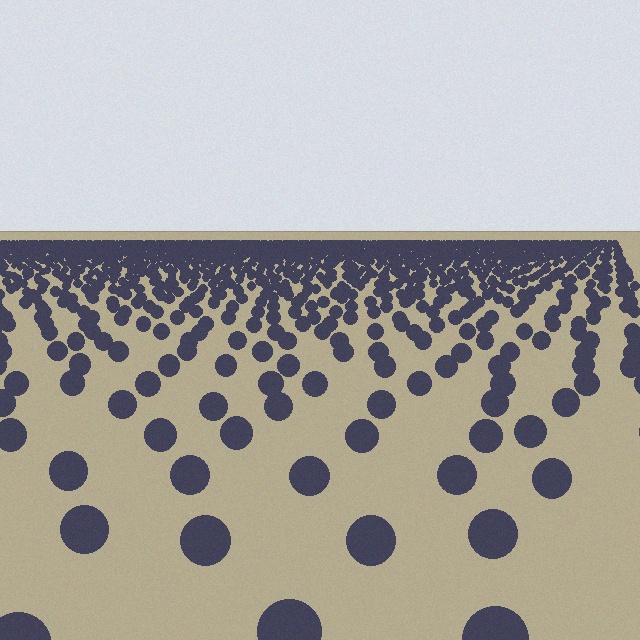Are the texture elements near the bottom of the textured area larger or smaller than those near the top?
Larger. Near the bottom, elements are closer to the viewer and appear at a bigger on-screen size.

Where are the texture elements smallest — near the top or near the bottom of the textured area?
Near the top.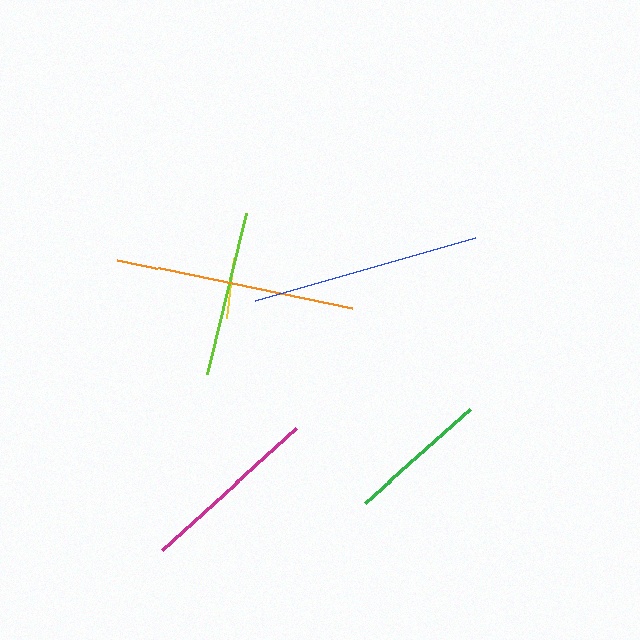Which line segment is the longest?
The orange line is the longest at approximately 240 pixels.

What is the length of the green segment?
The green segment is approximately 142 pixels long.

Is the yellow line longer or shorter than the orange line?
The orange line is longer than the yellow line.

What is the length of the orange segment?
The orange segment is approximately 240 pixels long.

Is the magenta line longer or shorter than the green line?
The magenta line is longer than the green line.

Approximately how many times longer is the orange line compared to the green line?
The orange line is approximately 1.7 times the length of the green line.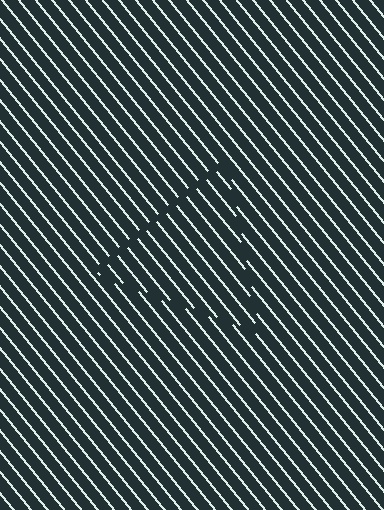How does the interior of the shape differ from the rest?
The interior of the shape contains the same grating, shifted by half a period — the contour is defined by the phase discontinuity where line-ends from the inner and outer gratings abut.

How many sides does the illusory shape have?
3 sides — the line-ends trace a triangle.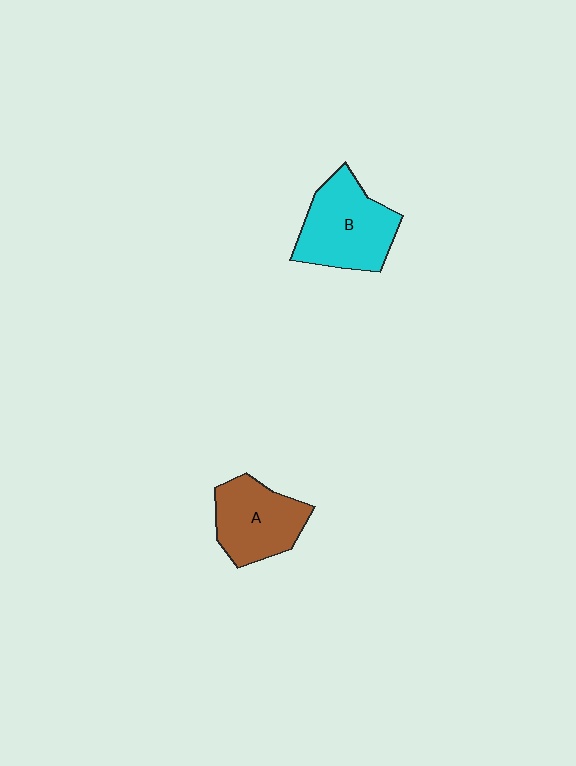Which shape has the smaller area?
Shape A (brown).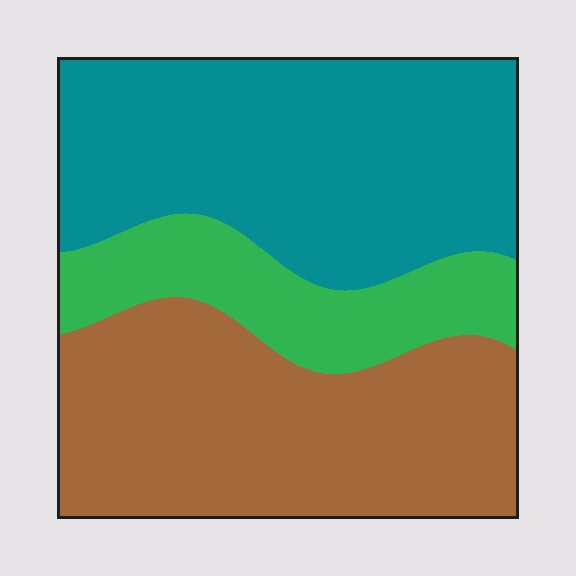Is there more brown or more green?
Brown.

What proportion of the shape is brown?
Brown takes up about two fifths (2/5) of the shape.